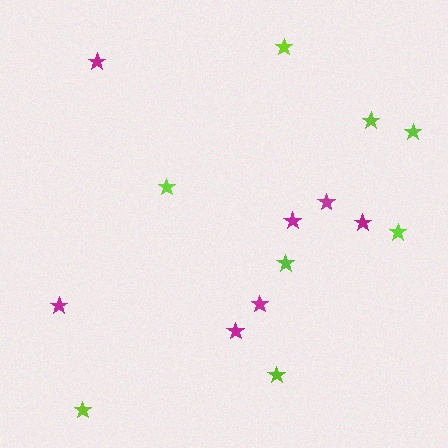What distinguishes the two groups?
There are 2 groups: one group of lime stars (8) and one group of magenta stars (7).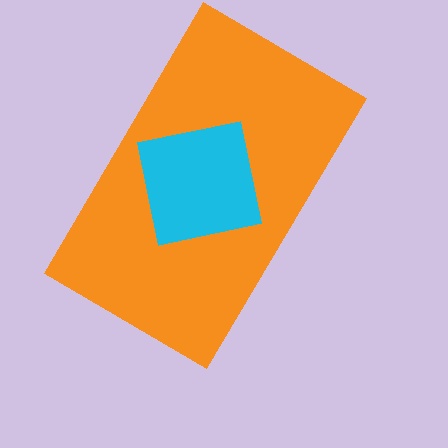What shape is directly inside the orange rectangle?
The cyan square.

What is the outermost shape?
The orange rectangle.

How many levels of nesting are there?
2.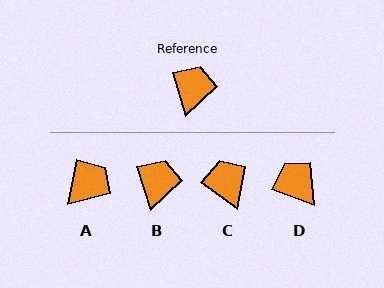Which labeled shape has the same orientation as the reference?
B.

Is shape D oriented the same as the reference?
No, it is off by about 53 degrees.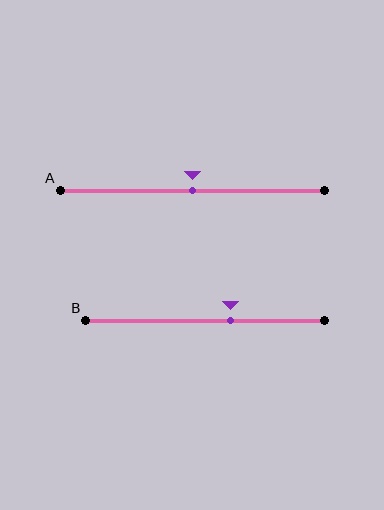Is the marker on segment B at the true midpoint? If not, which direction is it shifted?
No, the marker on segment B is shifted to the right by about 11% of the segment length.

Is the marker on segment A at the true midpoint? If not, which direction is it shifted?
Yes, the marker on segment A is at the true midpoint.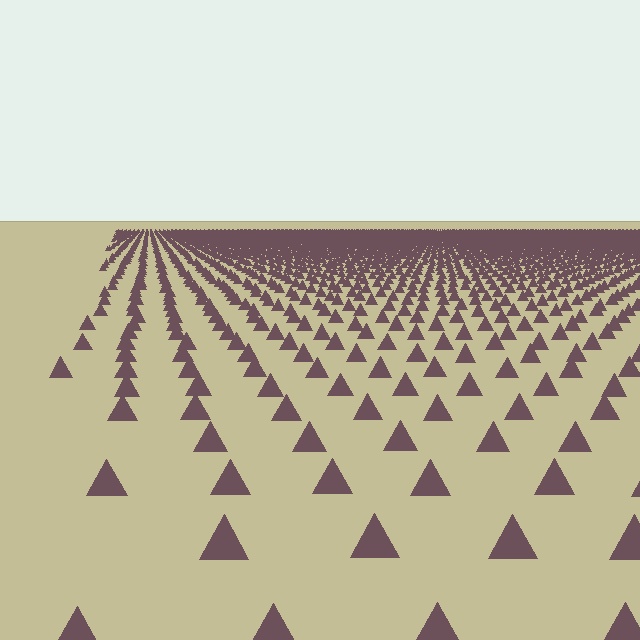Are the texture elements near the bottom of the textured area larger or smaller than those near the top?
Larger. Near the bottom, elements are closer to the viewer and appear at a bigger on-screen size.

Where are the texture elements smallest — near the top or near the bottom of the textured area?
Near the top.